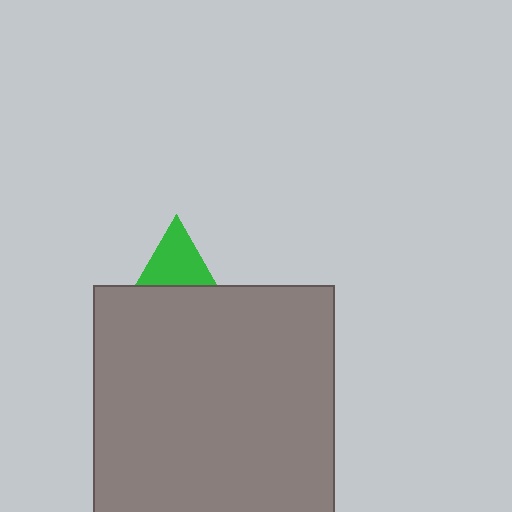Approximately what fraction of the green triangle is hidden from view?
Roughly 62% of the green triangle is hidden behind the gray square.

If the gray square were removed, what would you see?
You would see the complete green triangle.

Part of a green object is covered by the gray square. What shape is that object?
It is a triangle.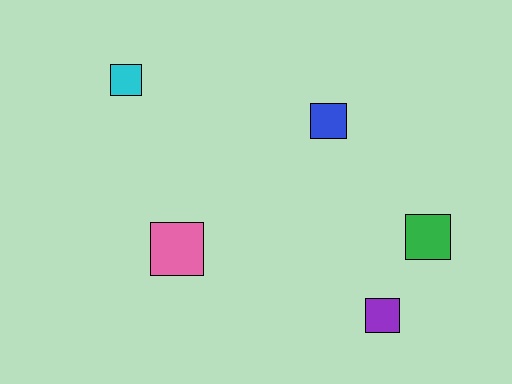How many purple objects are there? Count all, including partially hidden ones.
There is 1 purple object.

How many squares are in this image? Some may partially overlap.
There are 5 squares.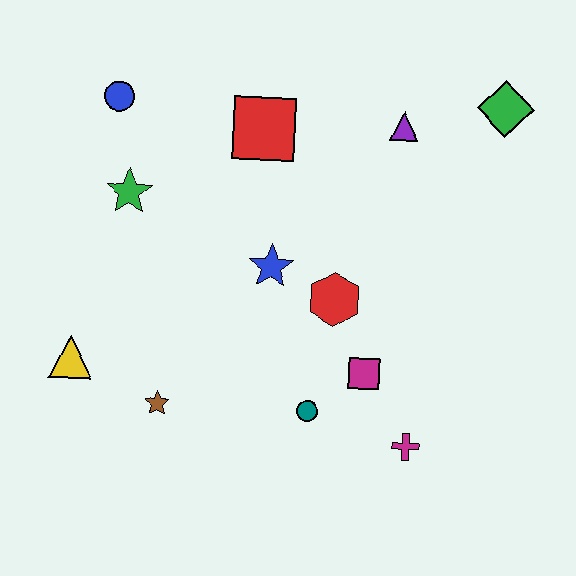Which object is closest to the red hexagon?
The blue star is closest to the red hexagon.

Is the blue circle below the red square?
No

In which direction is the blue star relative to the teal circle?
The blue star is above the teal circle.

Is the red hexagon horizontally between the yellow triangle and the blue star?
No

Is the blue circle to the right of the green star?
No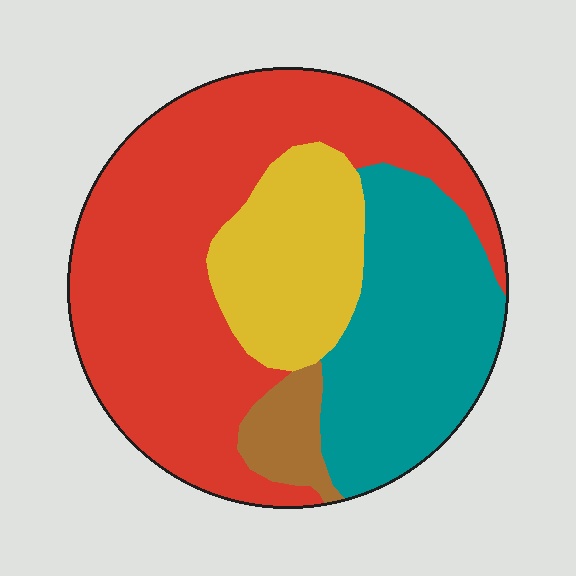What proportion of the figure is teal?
Teal covers around 25% of the figure.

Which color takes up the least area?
Brown, at roughly 5%.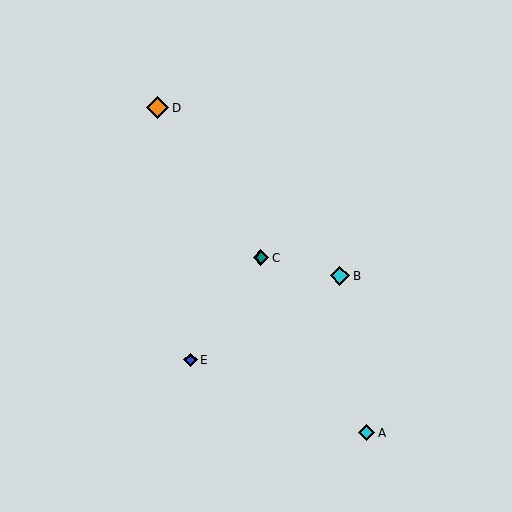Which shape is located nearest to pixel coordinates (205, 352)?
The blue diamond (labeled E) at (190, 360) is nearest to that location.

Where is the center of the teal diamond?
The center of the teal diamond is at (261, 258).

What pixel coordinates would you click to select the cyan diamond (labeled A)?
Click at (366, 433) to select the cyan diamond A.